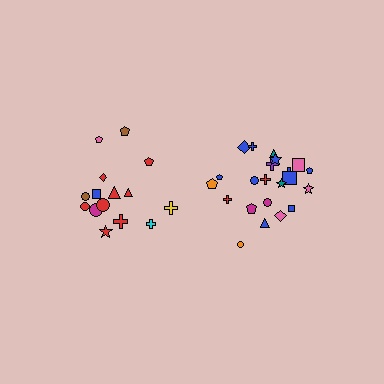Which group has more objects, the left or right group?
The right group.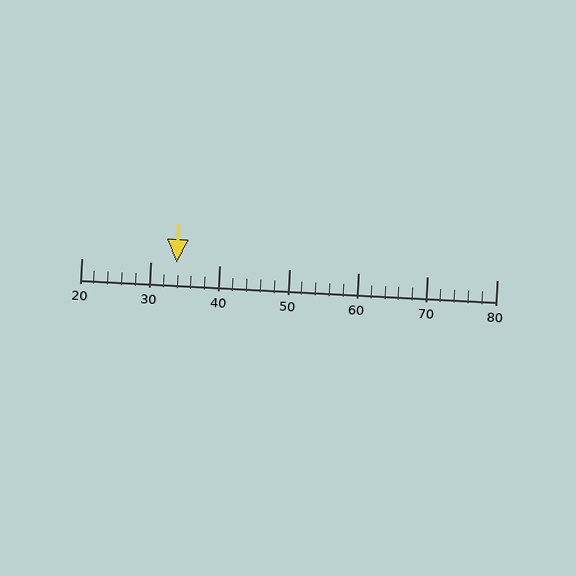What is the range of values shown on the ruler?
The ruler shows values from 20 to 80.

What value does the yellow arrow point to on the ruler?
The yellow arrow points to approximately 34.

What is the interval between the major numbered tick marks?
The major tick marks are spaced 10 units apart.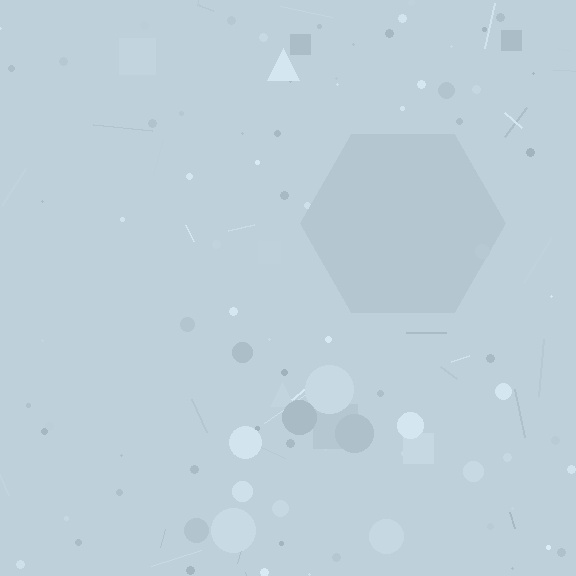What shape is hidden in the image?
A hexagon is hidden in the image.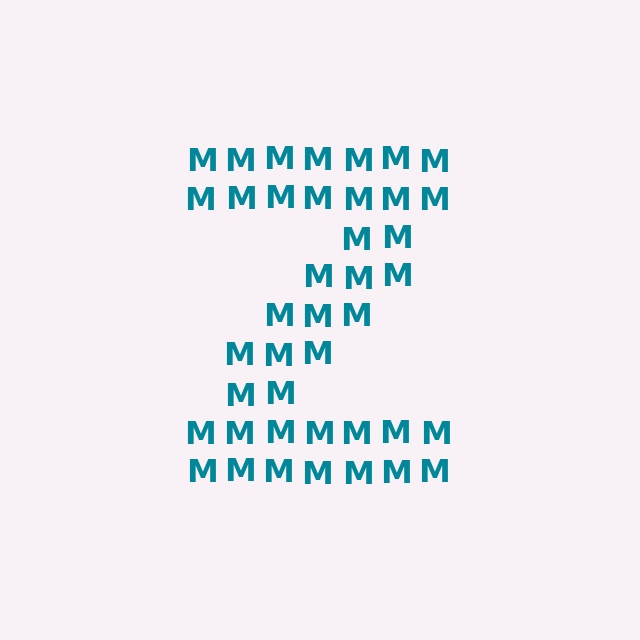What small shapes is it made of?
It is made of small letter M's.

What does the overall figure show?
The overall figure shows the letter Z.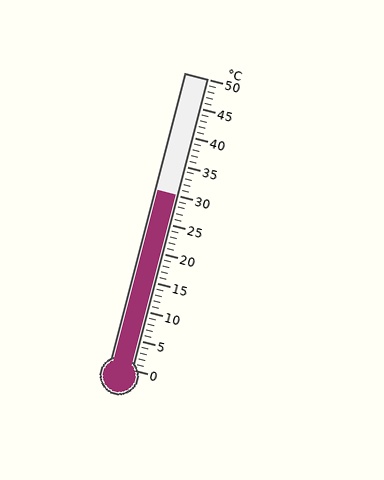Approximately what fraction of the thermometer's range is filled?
The thermometer is filled to approximately 60% of its range.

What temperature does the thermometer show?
The thermometer shows approximately 30°C.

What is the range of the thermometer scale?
The thermometer scale ranges from 0°C to 50°C.